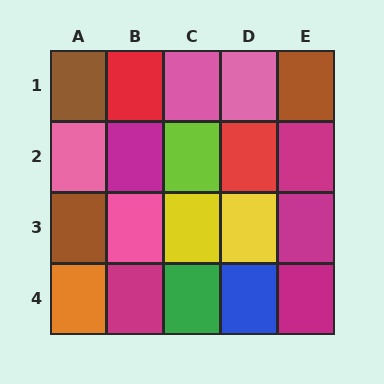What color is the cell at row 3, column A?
Brown.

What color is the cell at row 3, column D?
Yellow.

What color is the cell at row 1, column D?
Pink.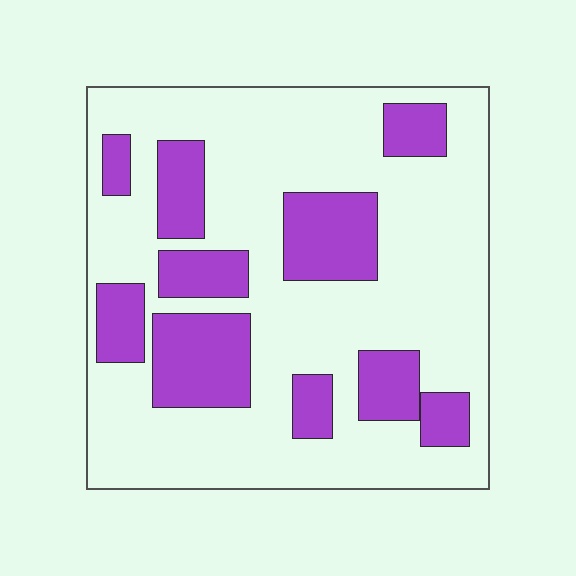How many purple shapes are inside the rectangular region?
10.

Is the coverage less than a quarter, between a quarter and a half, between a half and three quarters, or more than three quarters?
Between a quarter and a half.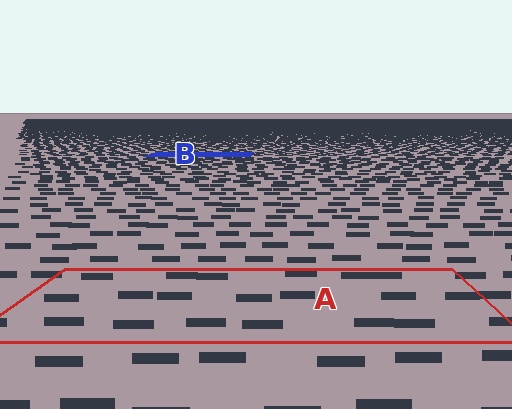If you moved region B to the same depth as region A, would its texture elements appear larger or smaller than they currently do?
They would appear larger. At a closer depth, the same texture elements are projected at a bigger on-screen size.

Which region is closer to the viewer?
Region A is closer. The texture elements there are larger and more spread out.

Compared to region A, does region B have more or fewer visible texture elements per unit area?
Region B has more texture elements per unit area — they are packed more densely because it is farther away.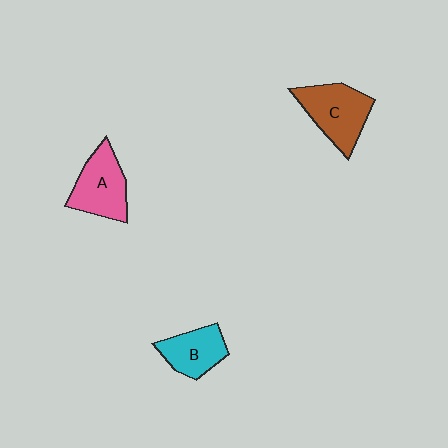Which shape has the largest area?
Shape C (brown).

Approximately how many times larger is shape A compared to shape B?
Approximately 1.2 times.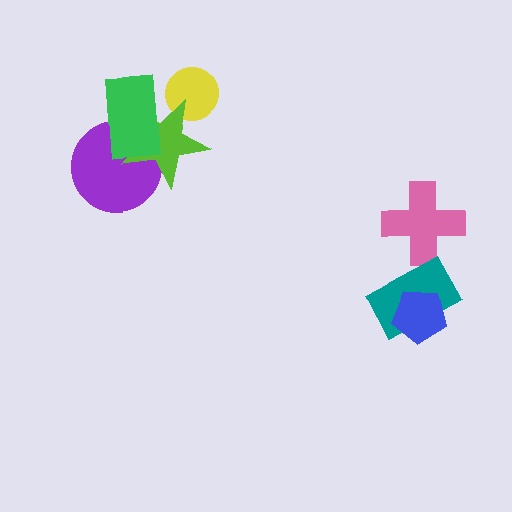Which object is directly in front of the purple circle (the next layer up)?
The lime star is directly in front of the purple circle.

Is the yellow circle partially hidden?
Yes, it is partially covered by another shape.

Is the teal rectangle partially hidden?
Yes, it is partially covered by another shape.